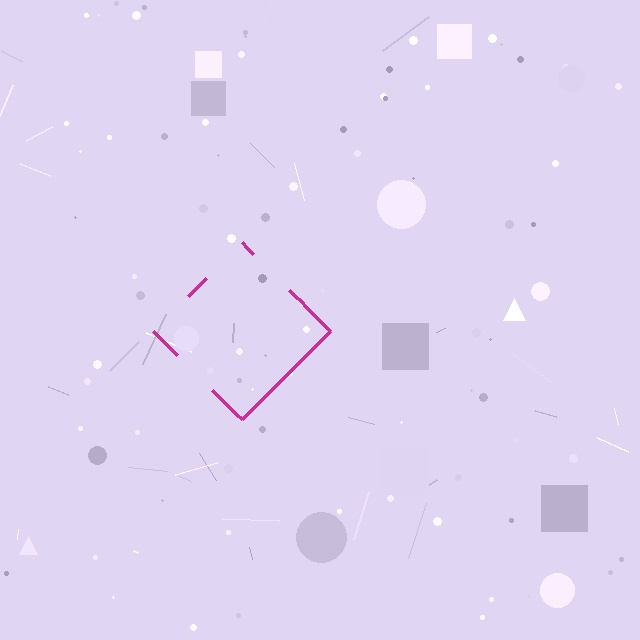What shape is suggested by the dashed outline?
The dashed outline suggests a diamond.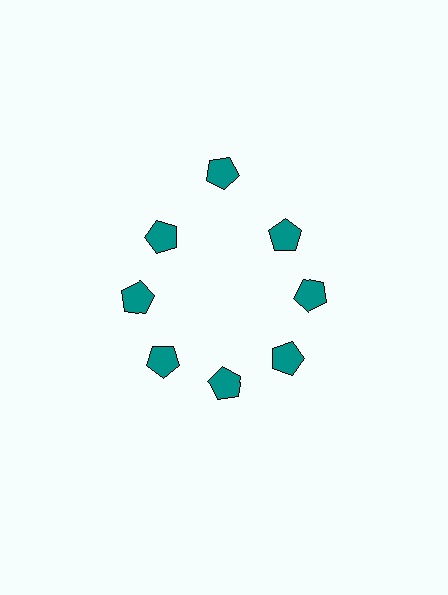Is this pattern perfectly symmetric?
No. The 8 teal pentagons are arranged in a ring, but one element near the 12 o'clock position is pushed outward from the center, breaking the 8-fold rotational symmetry.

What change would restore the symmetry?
The symmetry would be restored by moving it inward, back onto the ring so that all 8 pentagons sit at equal angles and equal distance from the center.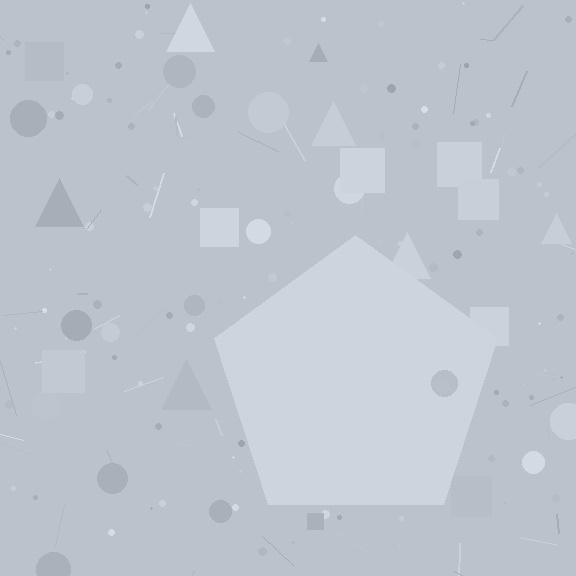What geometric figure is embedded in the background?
A pentagon is embedded in the background.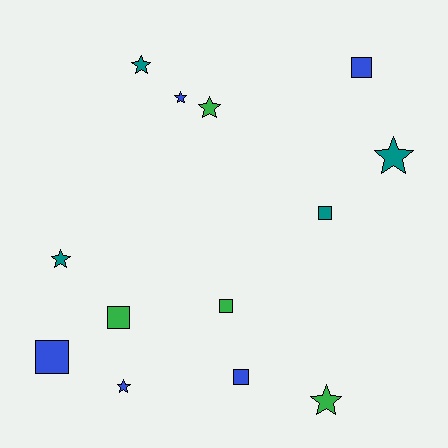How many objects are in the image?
There are 13 objects.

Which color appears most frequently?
Blue, with 5 objects.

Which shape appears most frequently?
Star, with 7 objects.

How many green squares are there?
There are 2 green squares.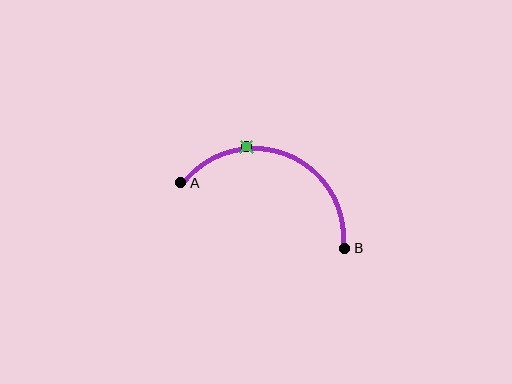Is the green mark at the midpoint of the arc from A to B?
No. The green mark lies on the arc but is closer to endpoint A. The arc midpoint would be at the point on the curve equidistant along the arc from both A and B.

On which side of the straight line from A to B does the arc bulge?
The arc bulges above the straight line connecting A and B.